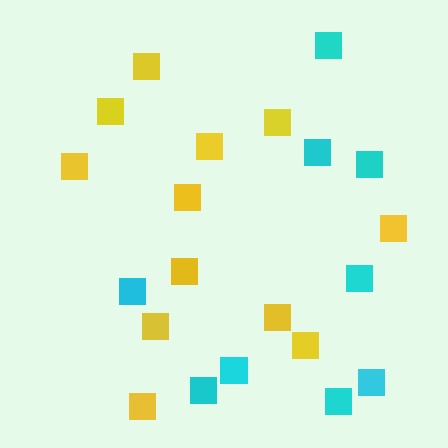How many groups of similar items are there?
There are 2 groups: one group of cyan squares (9) and one group of yellow squares (12).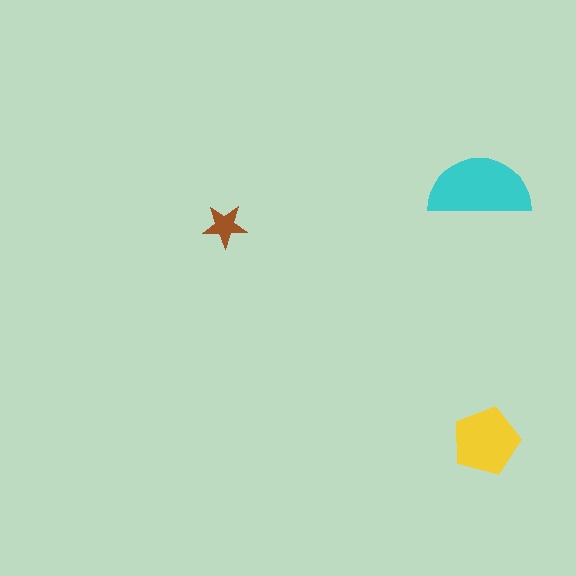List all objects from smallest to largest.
The brown star, the yellow pentagon, the cyan semicircle.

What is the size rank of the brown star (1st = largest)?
3rd.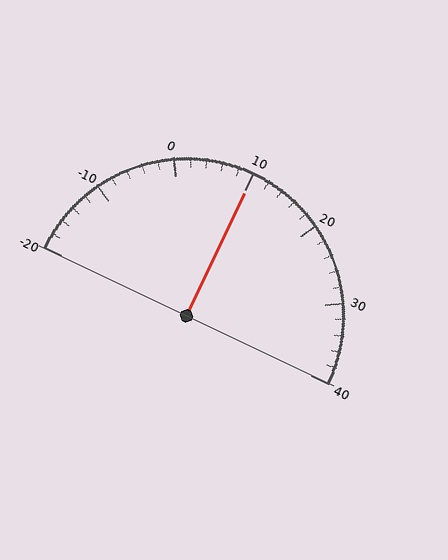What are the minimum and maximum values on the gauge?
The gauge ranges from -20 to 40.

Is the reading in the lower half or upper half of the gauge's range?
The reading is in the upper half of the range (-20 to 40).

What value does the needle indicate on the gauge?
The needle indicates approximately 10.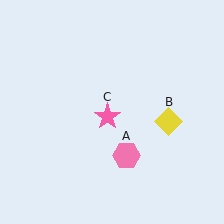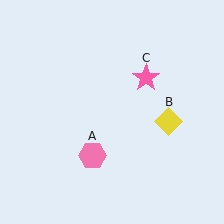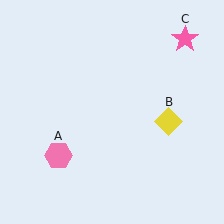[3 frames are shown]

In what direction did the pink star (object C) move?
The pink star (object C) moved up and to the right.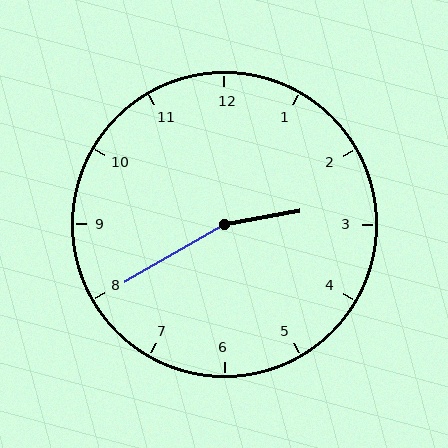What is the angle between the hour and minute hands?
Approximately 160 degrees.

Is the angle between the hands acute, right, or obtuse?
It is obtuse.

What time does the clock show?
2:40.